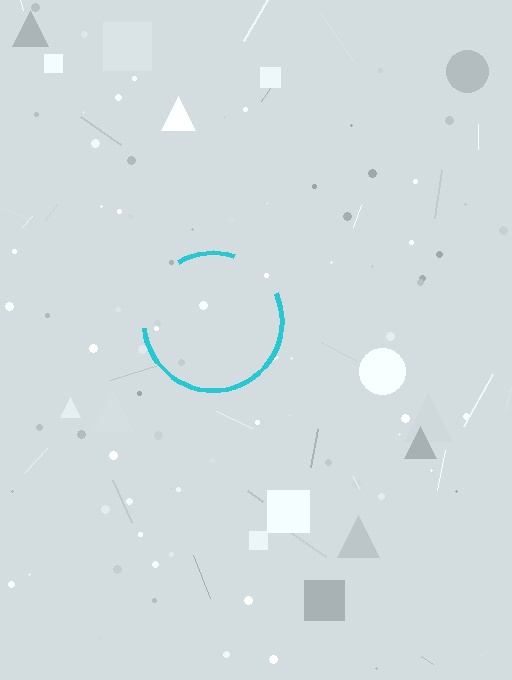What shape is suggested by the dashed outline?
The dashed outline suggests a circle.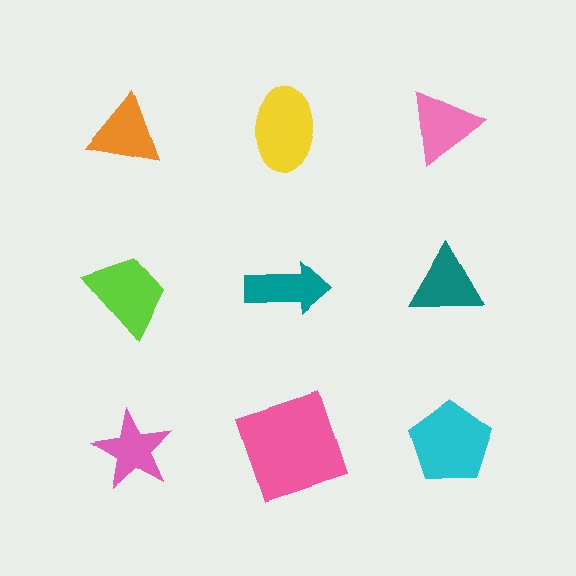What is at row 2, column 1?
A lime trapezoid.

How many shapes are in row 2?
3 shapes.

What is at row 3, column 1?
A pink star.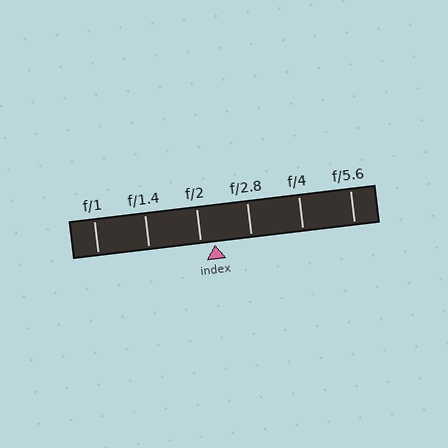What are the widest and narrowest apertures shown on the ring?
The widest aperture shown is f/1 and the narrowest is f/5.6.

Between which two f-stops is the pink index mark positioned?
The index mark is between f/2 and f/2.8.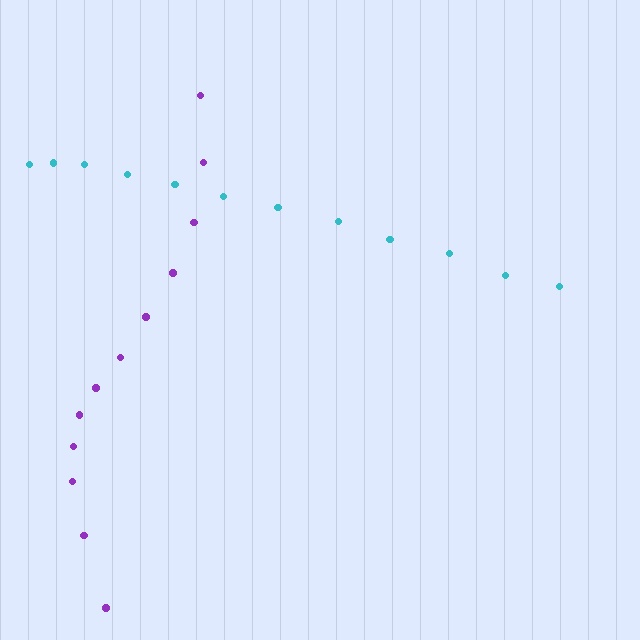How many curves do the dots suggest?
There are 2 distinct paths.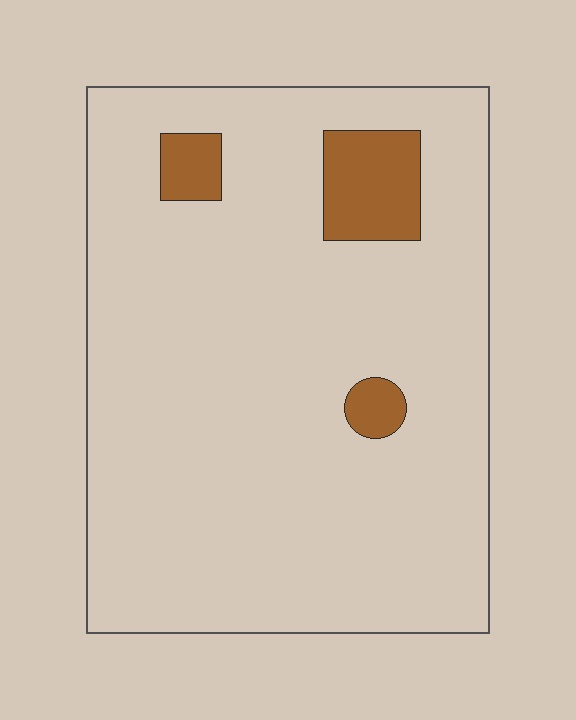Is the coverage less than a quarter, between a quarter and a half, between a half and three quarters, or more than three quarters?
Less than a quarter.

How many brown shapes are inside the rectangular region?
3.